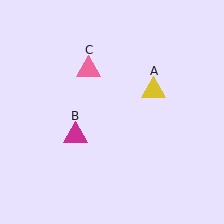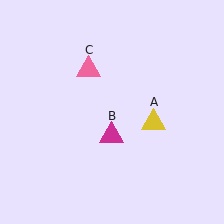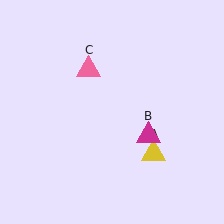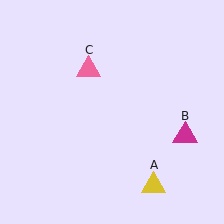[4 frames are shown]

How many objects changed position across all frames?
2 objects changed position: yellow triangle (object A), magenta triangle (object B).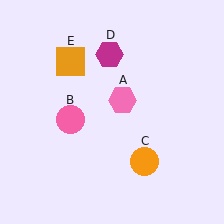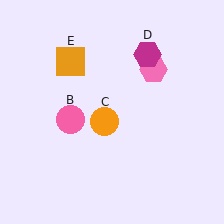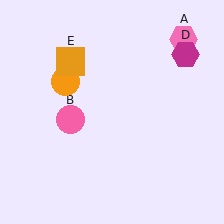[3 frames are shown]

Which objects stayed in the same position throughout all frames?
Pink circle (object B) and orange square (object E) remained stationary.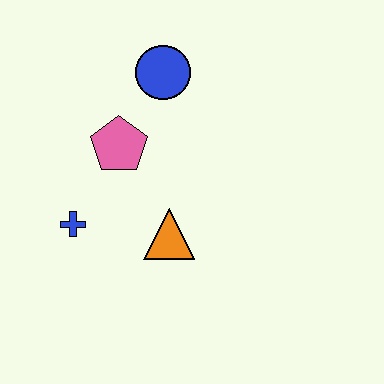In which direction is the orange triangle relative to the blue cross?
The orange triangle is to the right of the blue cross.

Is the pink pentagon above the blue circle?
No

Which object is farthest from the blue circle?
The blue cross is farthest from the blue circle.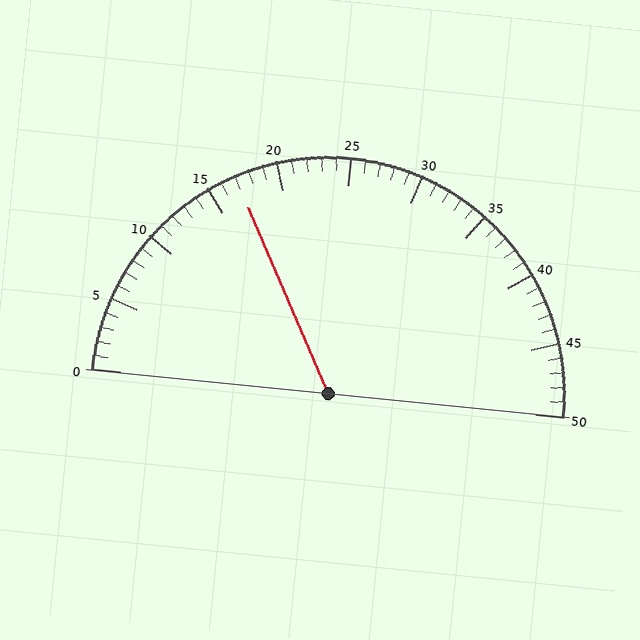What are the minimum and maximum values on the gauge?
The gauge ranges from 0 to 50.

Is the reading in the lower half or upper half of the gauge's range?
The reading is in the lower half of the range (0 to 50).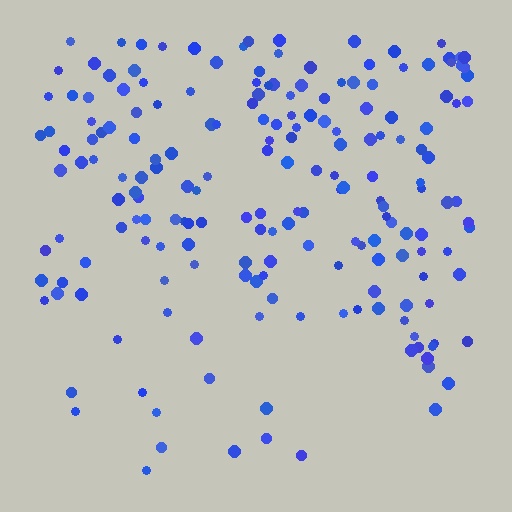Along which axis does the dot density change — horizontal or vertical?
Vertical.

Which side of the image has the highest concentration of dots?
The top.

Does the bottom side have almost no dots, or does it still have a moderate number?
Still a moderate number, just noticeably fewer than the top.